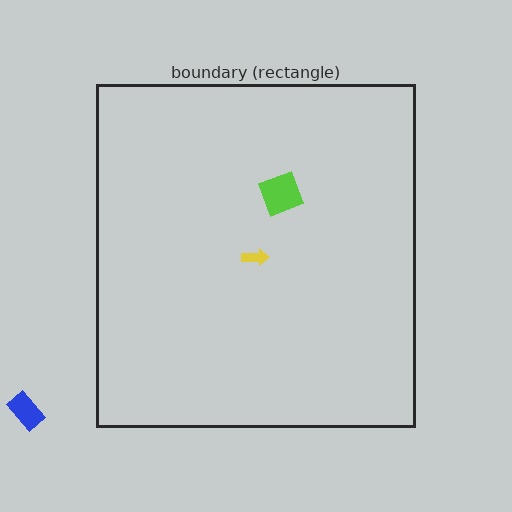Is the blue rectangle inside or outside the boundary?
Outside.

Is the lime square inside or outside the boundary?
Inside.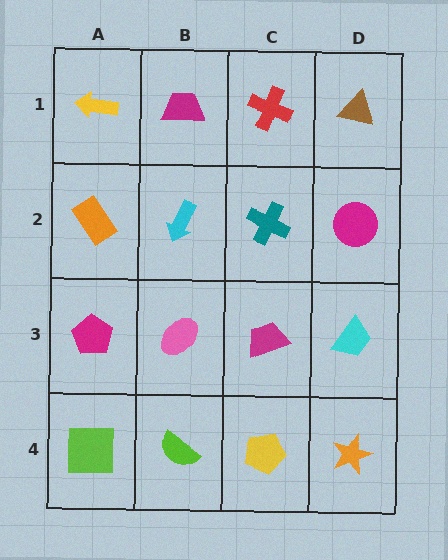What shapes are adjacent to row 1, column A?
An orange rectangle (row 2, column A), a magenta trapezoid (row 1, column B).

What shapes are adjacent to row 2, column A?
A yellow arrow (row 1, column A), a magenta pentagon (row 3, column A), a cyan arrow (row 2, column B).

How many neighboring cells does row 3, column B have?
4.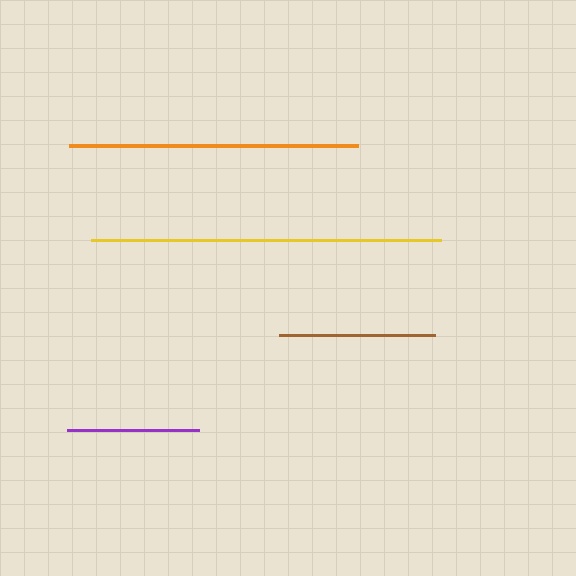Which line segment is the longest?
The yellow line is the longest at approximately 349 pixels.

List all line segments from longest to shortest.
From longest to shortest: yellow, orange, brown, purple.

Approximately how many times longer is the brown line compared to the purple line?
The brown line is approximately 1.2 times the length of the purple line.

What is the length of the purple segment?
The purple segment is approximately 132 pixels long.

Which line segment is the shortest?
The purple line is the shortest at approximately 132 pixels.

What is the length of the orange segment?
The orange segment is approximately 288 pixels long.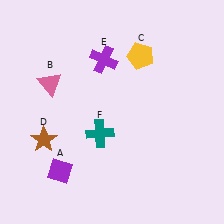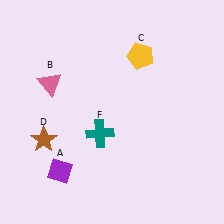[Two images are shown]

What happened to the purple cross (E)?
The purple cross (E) was removed in Image 2. It was in the top-left area of Image 1.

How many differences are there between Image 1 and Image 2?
There is 1 difference between the two images.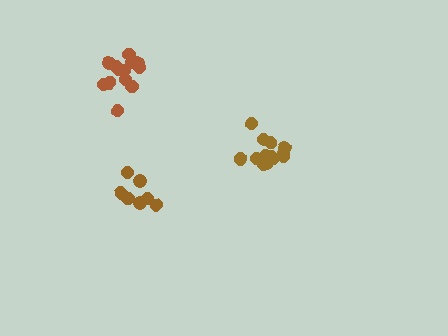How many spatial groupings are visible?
There are 3 spatial groupings.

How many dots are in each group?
Group 1: 13 dots, Group 2: 13 dots, Group 3: 7 dots (33 total).